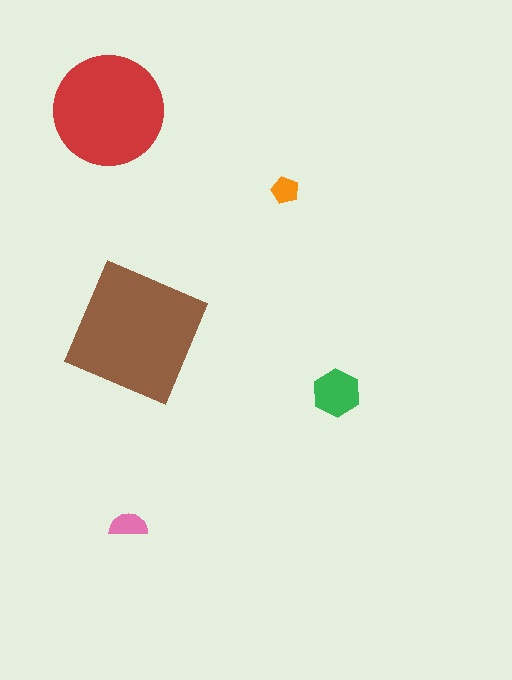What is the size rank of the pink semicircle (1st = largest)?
4th.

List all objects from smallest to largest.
The orange pentagon, the pink semicircle, the green hexagon, the red circle, the brown square.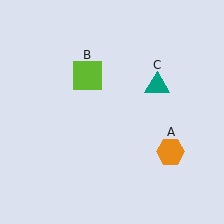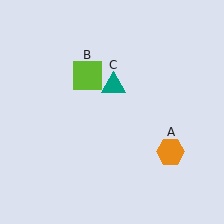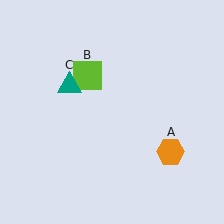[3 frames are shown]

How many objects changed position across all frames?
1 object changed position: teal triangle (object C).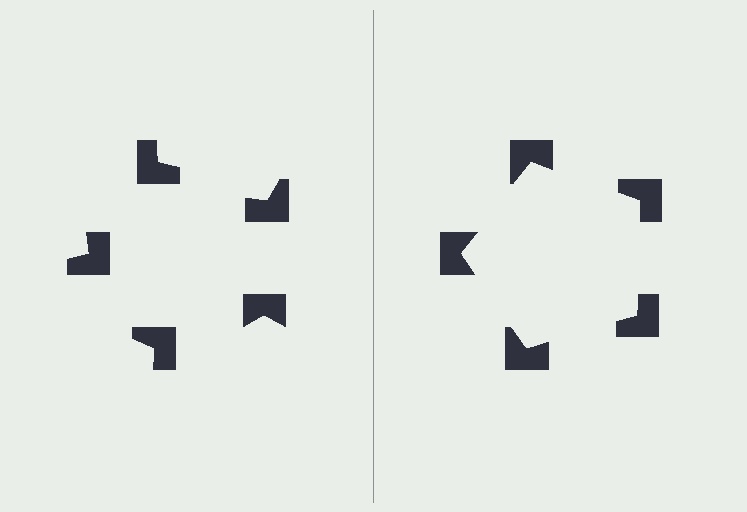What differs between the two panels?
The notched squares are positioned identically on both sides; only the wedge orientations differ. On the right they align to a pentagon; on the left they are misaligned.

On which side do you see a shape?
An illusory pentagon appears on the right side. On the left side the wedge cuts are rotated, so no coherent shape forms.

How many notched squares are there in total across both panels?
10 — 5 on each side.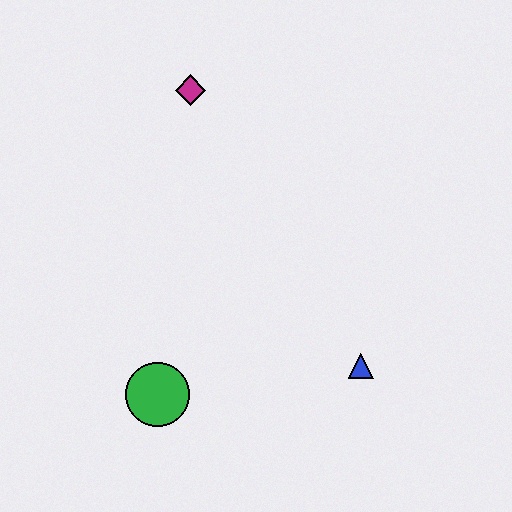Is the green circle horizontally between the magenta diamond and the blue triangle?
No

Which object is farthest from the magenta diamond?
The blue triangle is farthest from the magenta diamond.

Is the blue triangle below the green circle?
No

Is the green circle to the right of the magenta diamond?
No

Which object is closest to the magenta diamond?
The green circle is closest to the magenta diamond.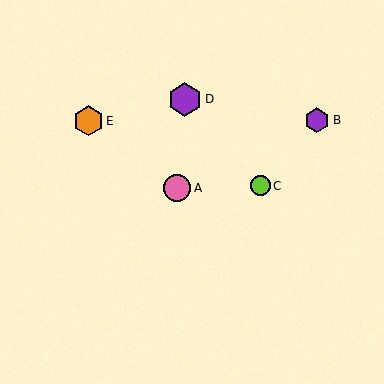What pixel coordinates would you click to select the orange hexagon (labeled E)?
Click at (88, 121) to select the orange hexagon E.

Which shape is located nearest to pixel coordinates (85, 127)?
The orange hexagon (labeled E) at (88, 121) is nearest to that location.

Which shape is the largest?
The purple hexagon (labeled D) is the largest.